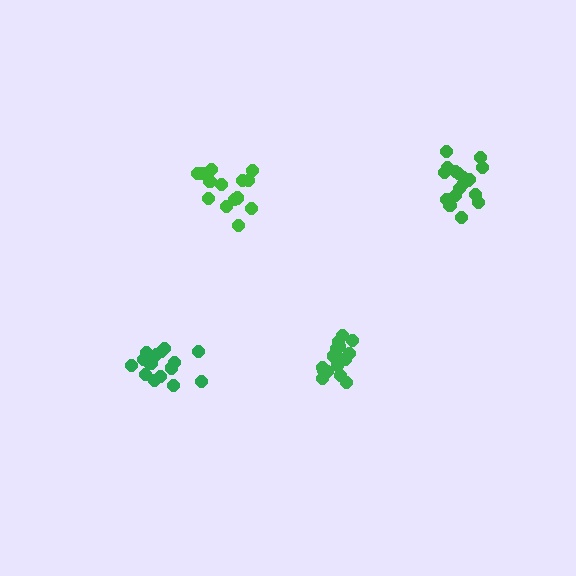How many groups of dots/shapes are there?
There are 4 groups.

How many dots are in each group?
Group 1: 15 dots, Group 2: 18 dots, Group 3: 16 dots, Group 4: 18 dots (67 total).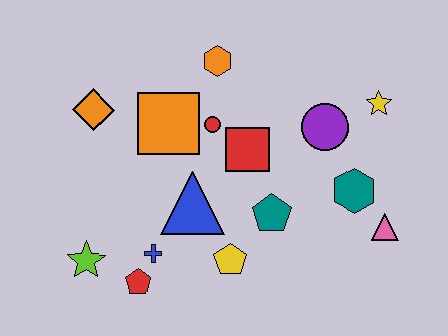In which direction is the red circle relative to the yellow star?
The red circle is to the left of the yellow star.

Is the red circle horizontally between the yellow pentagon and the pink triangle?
No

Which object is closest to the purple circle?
The yellow star is closest to the purple circle.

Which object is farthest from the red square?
The lime star is farthest from the red square.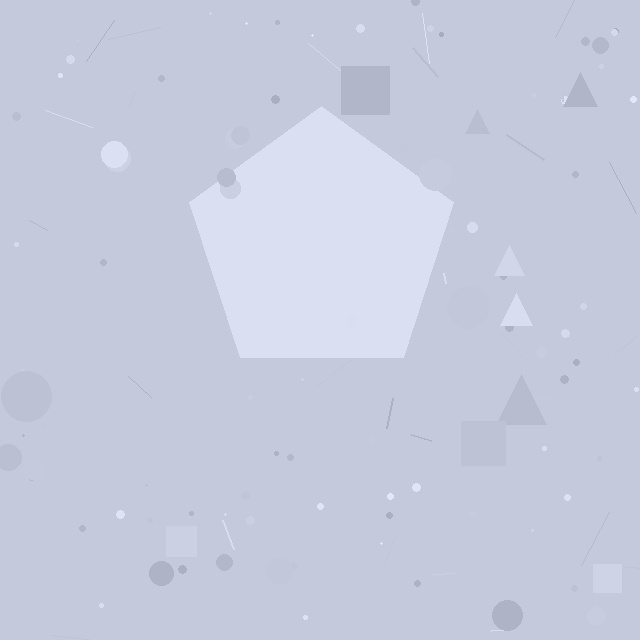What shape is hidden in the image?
A pentagon is hidden in the image.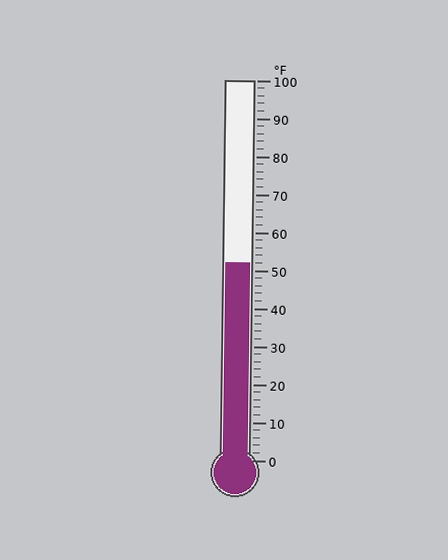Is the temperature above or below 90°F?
The temperature is below 90°F.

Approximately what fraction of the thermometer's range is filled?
The thermometer is filled to approximately 50% of its range.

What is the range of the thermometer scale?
The thermometer scale ranges from 0°F to 100°F.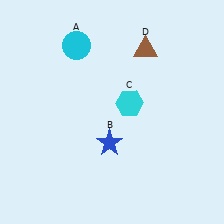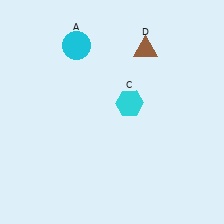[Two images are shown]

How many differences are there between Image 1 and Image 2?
There is 1 difference between the two images.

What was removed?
The blue star (B) was removed in Image 2.